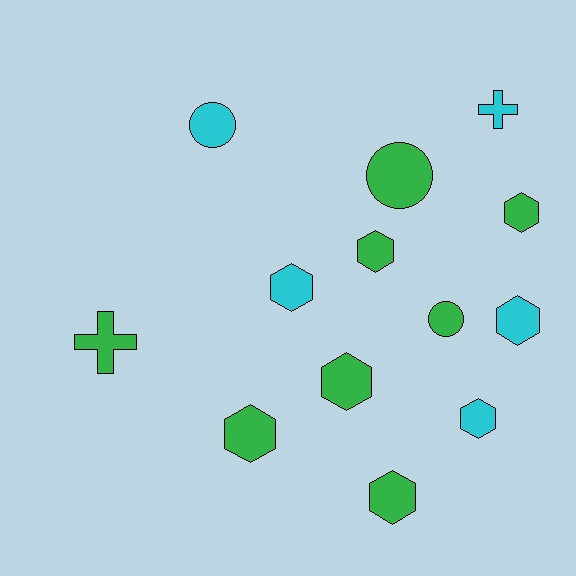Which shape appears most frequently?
Hexagon, with 8 objects.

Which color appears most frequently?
Green, with 8 objects.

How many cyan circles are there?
There is 1 cyan circle.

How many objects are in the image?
There are 13 objects.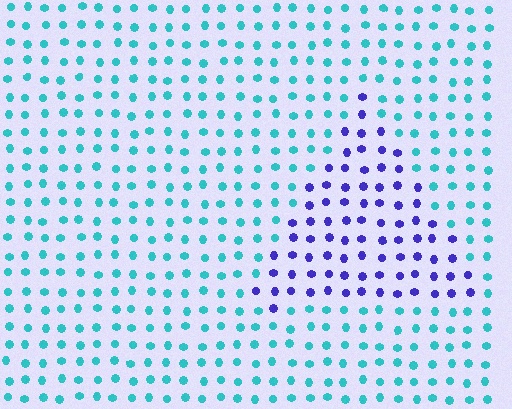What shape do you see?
I see a triangle.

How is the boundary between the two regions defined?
The boundary is defined purely by a slight shift in hue (about 68 degrees). Spacing, size, and orientation are identical on both sides.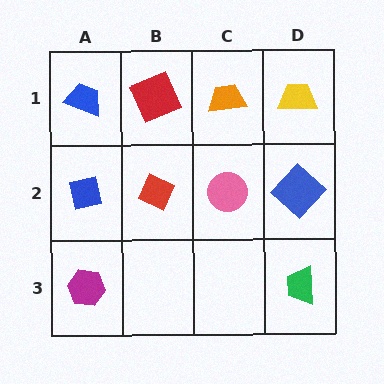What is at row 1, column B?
A red square.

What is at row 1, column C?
An orange trapezoid.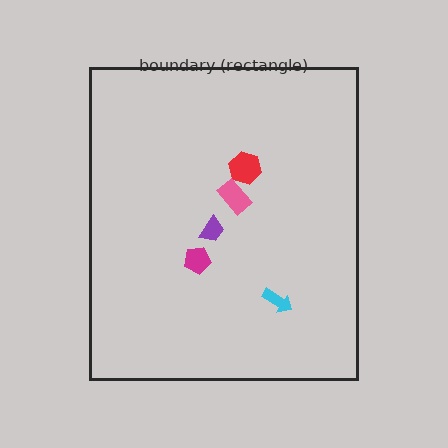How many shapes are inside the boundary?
5 inside, 0 outside.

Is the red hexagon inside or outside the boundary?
Inside.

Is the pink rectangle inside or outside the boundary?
Inside.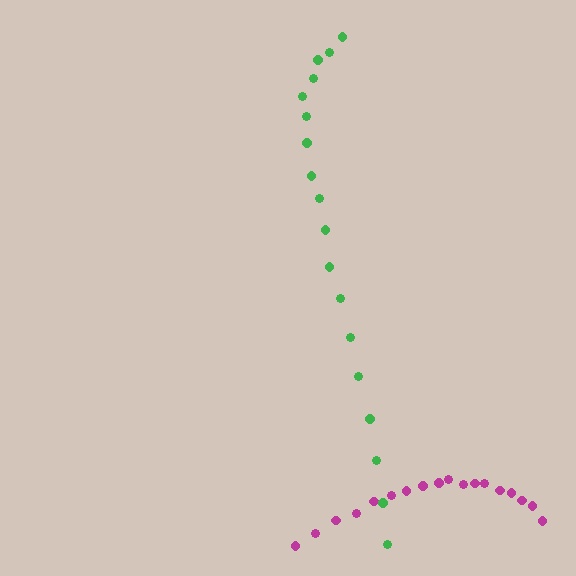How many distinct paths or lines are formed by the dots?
There are 2 distinct paths.